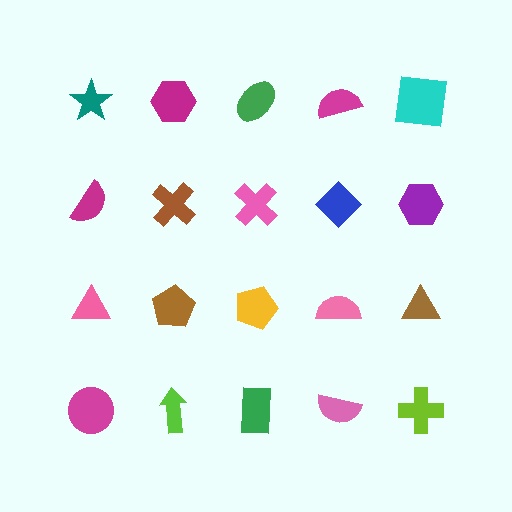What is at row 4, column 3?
A green rectangle.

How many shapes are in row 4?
5 shapes.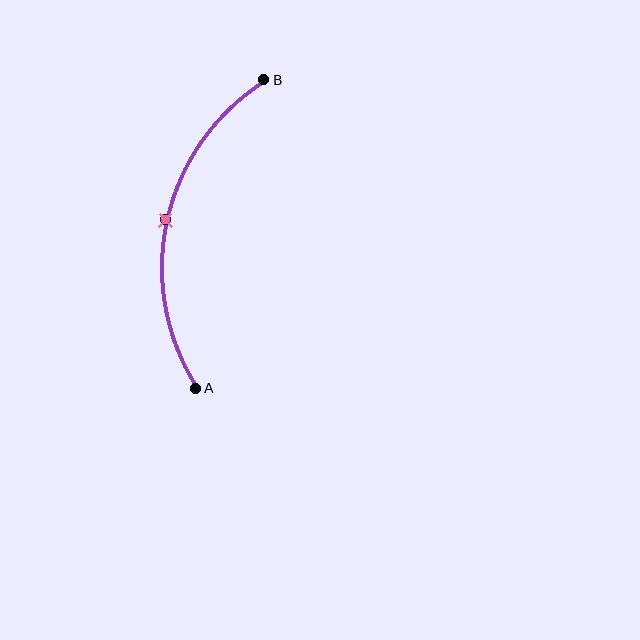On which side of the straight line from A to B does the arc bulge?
The arc bulges to the left of the straight line connecting A and B.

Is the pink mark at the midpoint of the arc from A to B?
Yes. The pink mark lies on the arc at equal arc-length from both A and B — it is the arc midpoint.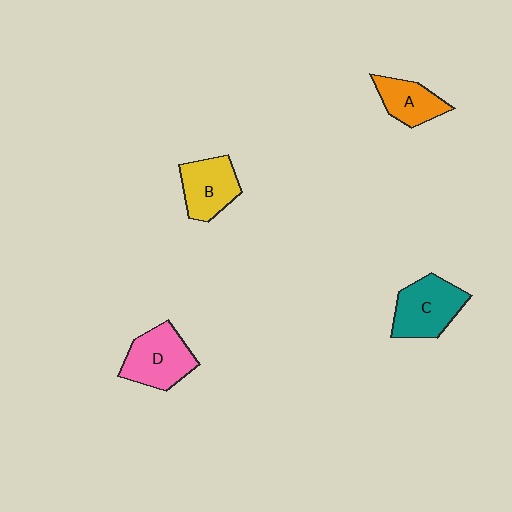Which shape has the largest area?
Shape D (pink).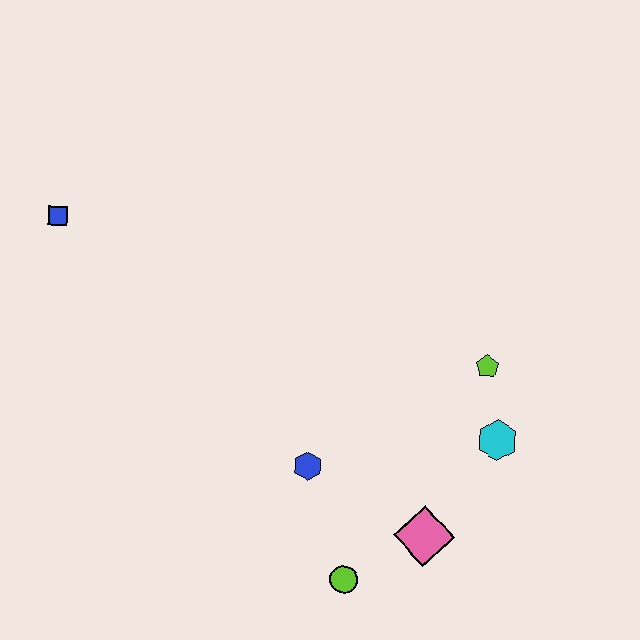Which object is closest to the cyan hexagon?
The lime pentagon is closest to the cyan hexagon.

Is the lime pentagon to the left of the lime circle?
No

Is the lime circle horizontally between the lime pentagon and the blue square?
Yes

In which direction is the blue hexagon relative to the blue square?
The blue hexagon is to the right of the blue square.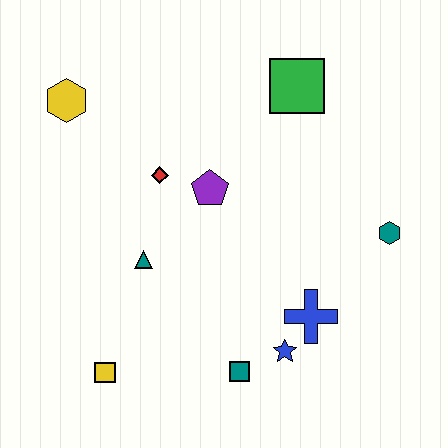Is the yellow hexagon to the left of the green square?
Yes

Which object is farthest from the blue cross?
The yellow hexagon is farthest from the blue cross.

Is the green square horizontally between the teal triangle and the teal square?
No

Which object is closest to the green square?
The purple pentagon is closest to the green square.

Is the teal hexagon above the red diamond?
No